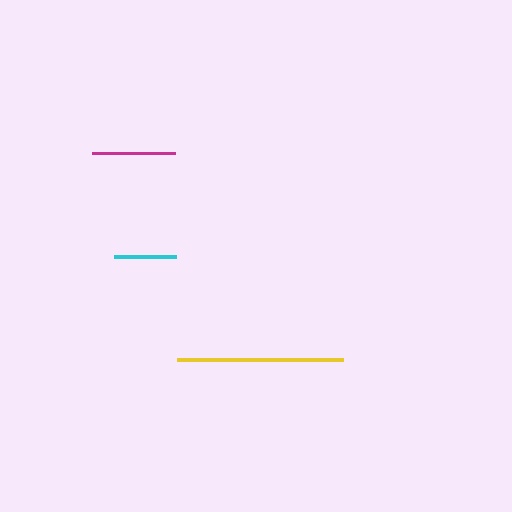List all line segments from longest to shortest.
From longest to shortest: yellow, magenta, cyan.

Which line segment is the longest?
The yellow line is the longest at approximately 166 pixels.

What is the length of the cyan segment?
The cyan segment is approximately 62 pixels long.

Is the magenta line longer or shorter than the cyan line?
The magenta line is longer than the cyan line.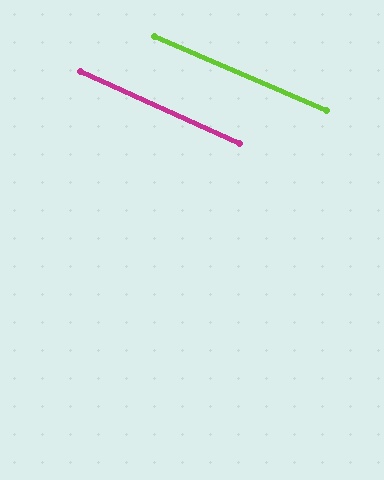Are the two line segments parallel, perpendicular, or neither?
Parallel — their directions differ by only 1.1°.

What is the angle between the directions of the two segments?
Approximately 1 degree.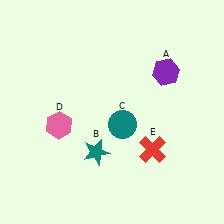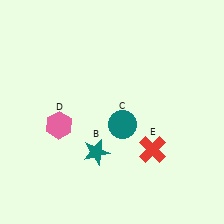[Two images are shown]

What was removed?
The purple hexagon (A) was removed in Image 2.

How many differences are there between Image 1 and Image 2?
There is 1 difference between the two images.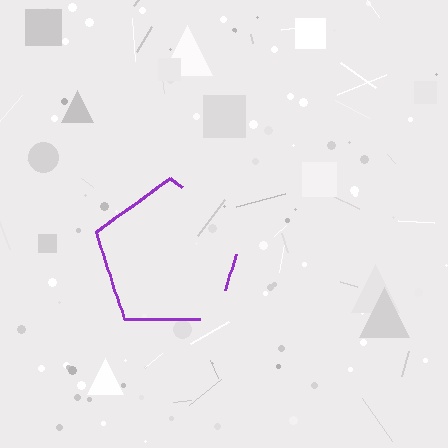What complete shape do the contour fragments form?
The contour fragments form a pentagon.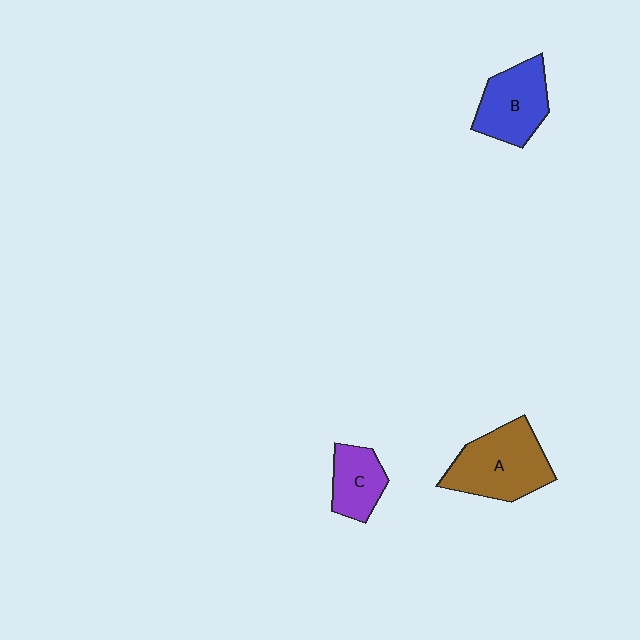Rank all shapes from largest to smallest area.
From largest to smallest: A (brown), B (blue), C (purple).